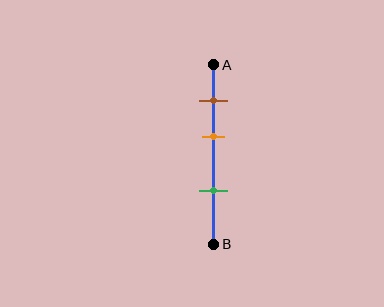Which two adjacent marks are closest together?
The brown and orange marks are the closest adjacent pair.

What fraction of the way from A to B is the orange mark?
The orange mark is approximately 40% (0.4) of the way from A to B.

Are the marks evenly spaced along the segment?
Yes, the marks are approximately evenly spaced.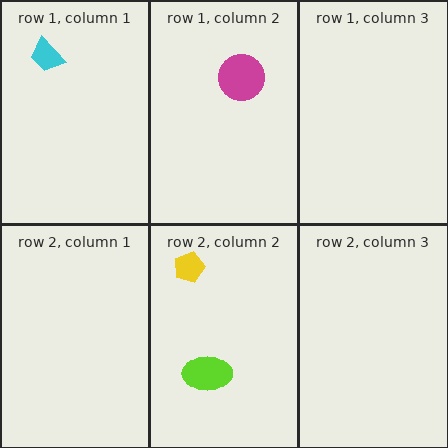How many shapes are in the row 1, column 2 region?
1.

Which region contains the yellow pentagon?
The row 2, column 2 region.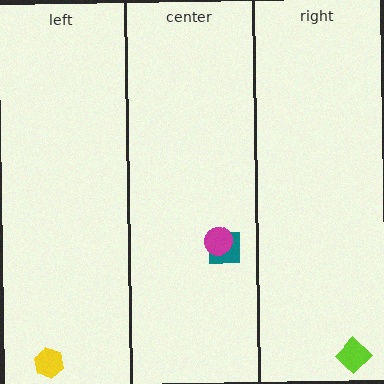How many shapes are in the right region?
1.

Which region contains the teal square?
The center region.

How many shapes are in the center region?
2.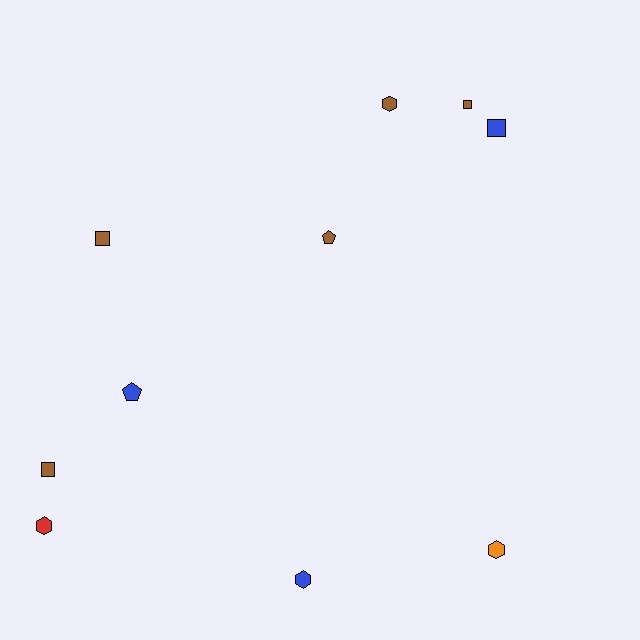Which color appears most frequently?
Brown, with 5 objects.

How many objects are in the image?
There are 10 objects.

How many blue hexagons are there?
There is 1 blue hexagon.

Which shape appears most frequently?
Square, with 4 objects.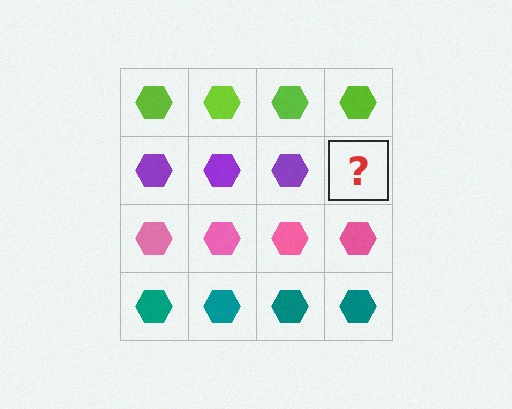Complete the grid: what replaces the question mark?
The question mark should be replaced with a purple hexagon.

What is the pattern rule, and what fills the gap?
The rule is that each row has a consistent color. The gap should be filled with a purple hexagon.